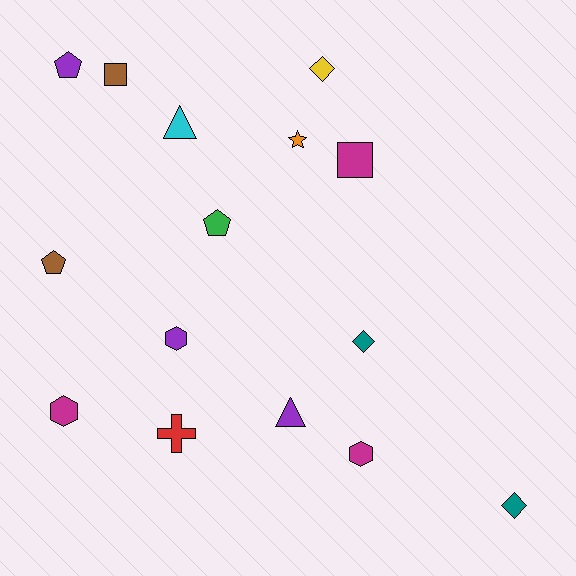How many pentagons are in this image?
There are 3 pentagons.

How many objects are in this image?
There are 15 objects.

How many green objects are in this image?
There is 1 green object.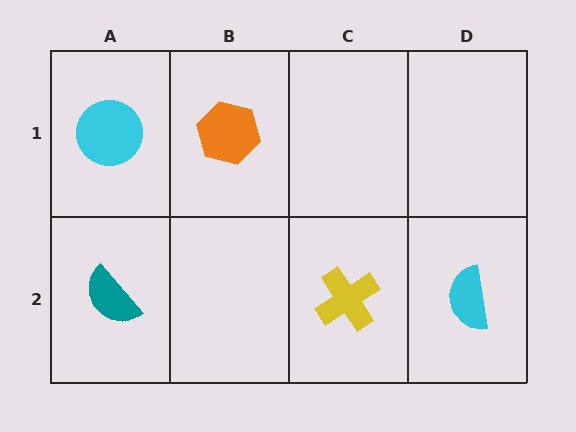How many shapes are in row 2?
3 shapes.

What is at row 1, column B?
An orange hexagon.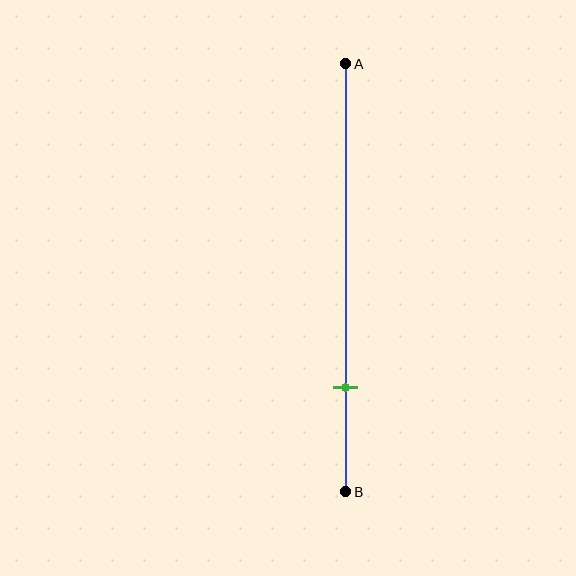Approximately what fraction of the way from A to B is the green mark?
The green mark is approximately 75% of the way from A to B.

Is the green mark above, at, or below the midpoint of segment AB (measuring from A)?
The green mark is below the midpoint of segment AB.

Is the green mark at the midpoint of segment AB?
No, the mark is at about 75% from A, not at the 50% midpoint.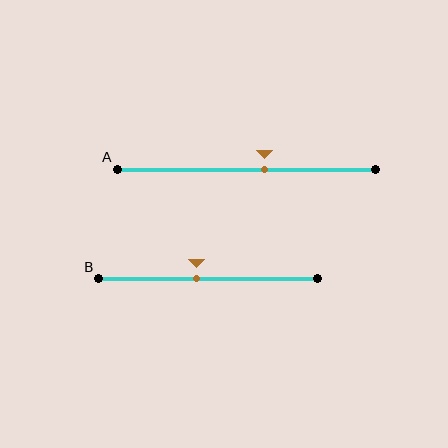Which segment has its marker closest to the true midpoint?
Segment B has its marker closest to the true midpoint.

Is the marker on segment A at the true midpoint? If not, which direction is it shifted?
No, the marker on segment A is shifted to the right by about 7% of the segment length.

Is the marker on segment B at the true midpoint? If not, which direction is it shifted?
No, the marker on segment B is shifted to the left by about 5% of the segment length.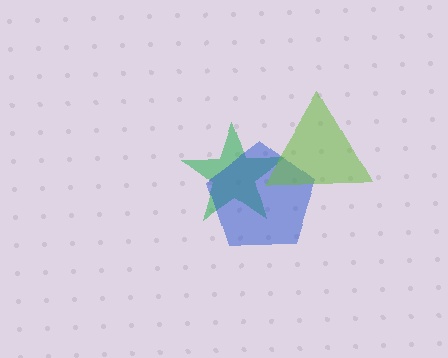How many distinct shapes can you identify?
There are 3 distinct shapes: a green star, a blue pentagon, a lime triangle.